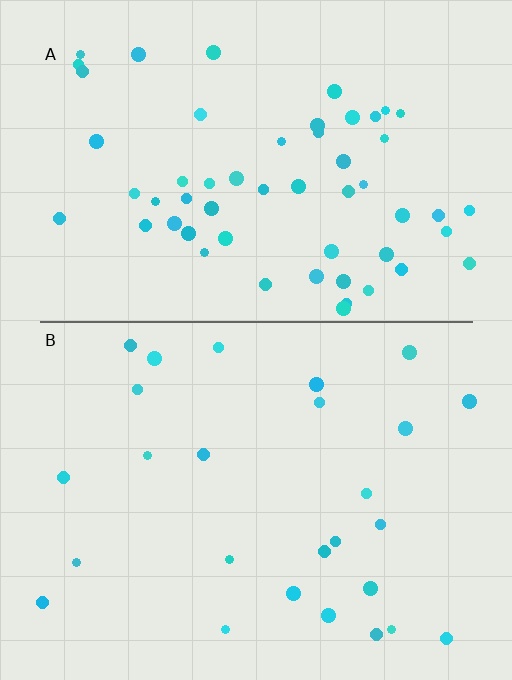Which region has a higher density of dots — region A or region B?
A (the top).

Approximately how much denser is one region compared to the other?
Approximately 2.1× — region A over region B.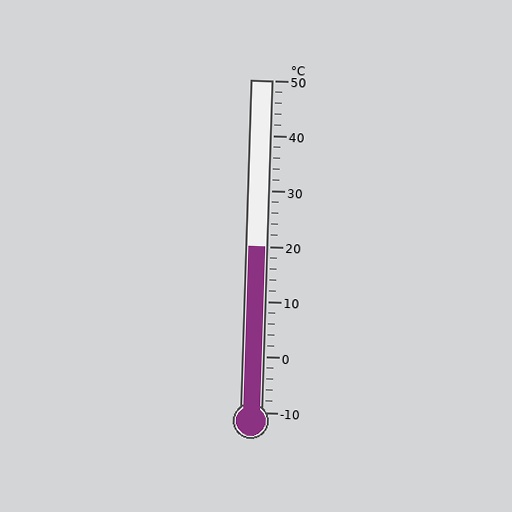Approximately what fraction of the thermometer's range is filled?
The thermometer is filled to approximately 50% of its range.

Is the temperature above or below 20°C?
The temperature is at 20°C.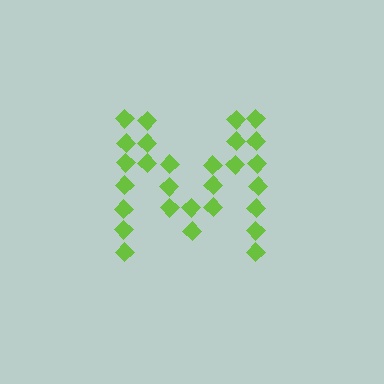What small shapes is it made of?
It is made of small diamonds.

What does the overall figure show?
The overall figure shows the letter M.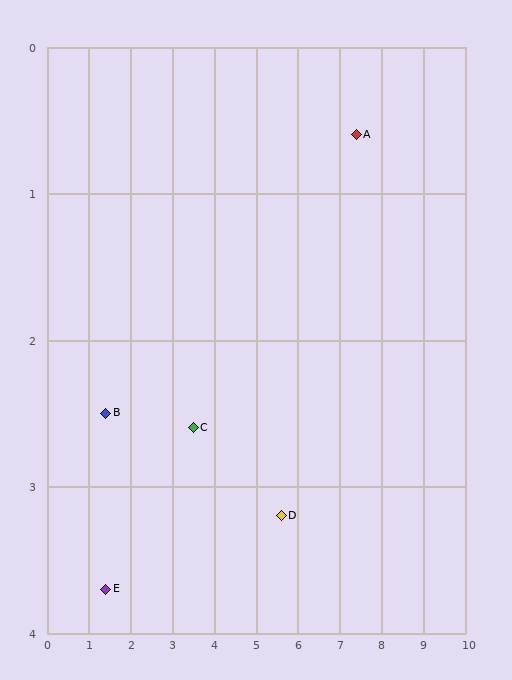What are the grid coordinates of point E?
Point E is at approximately (1.4, 3.7).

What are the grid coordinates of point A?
Point A is at approximately (7.4, 0.6).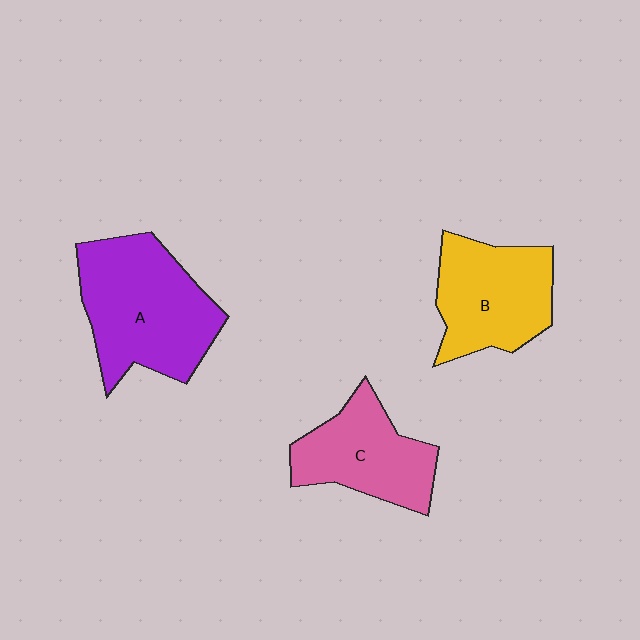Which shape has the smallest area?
Shape C (pink).